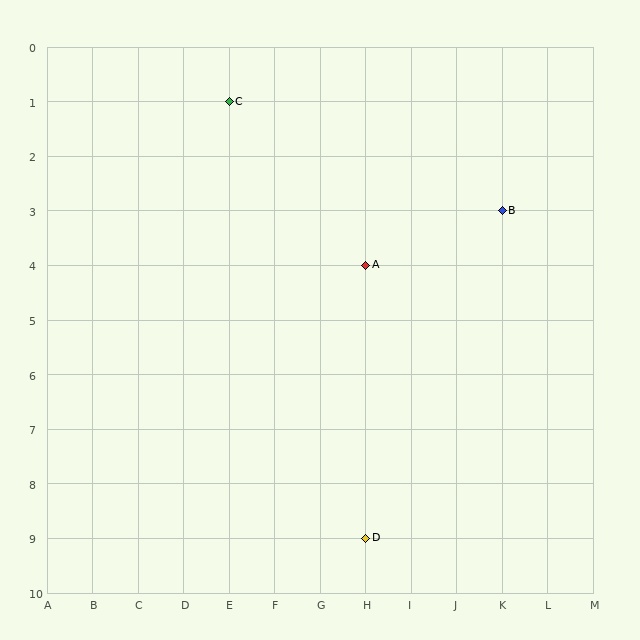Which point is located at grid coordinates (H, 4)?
Point A is at (H, 4).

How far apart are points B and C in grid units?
Points B and C are 6 columns and 2 rows apart (about 6.3 grid units diagonally).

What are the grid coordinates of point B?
Point B is at grid coordinates (K, 3).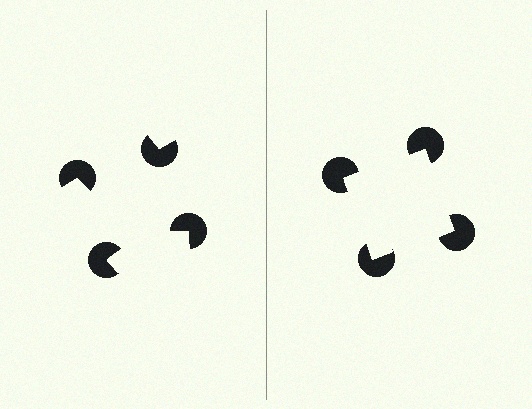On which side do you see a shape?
An illusory square appears on the right side. On the left side the wedge cuts are rotated, so no coherent shape forms.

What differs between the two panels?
The pac-man discs are positioned identically on both sides; only the wedge orientations differ. On the right they align to a square; on the left they are misaligned.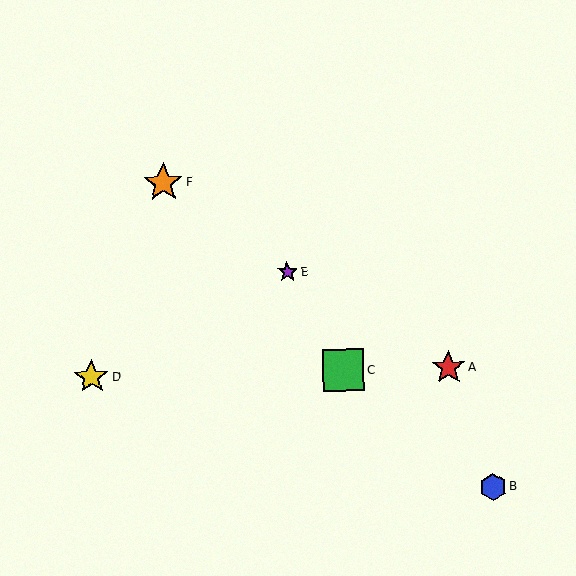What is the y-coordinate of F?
Object F is at y≈183.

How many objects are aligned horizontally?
3 objects (A, C, D) are aligned horizontally.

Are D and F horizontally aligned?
No, D is at y≈377 and F is at y≈183.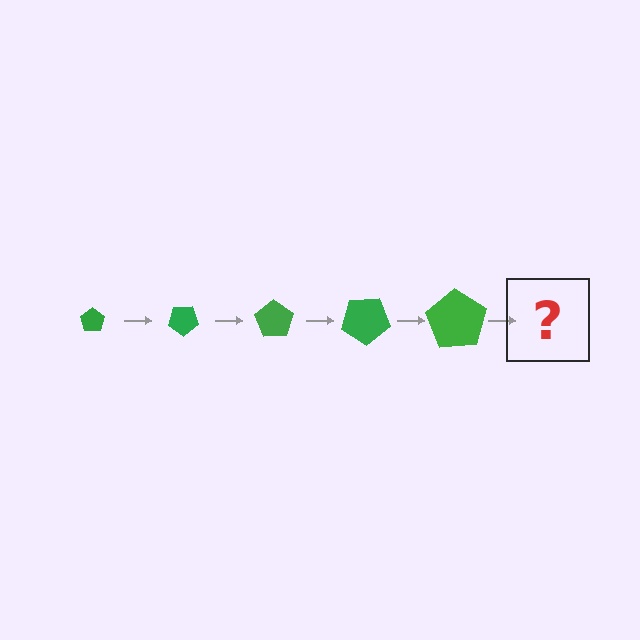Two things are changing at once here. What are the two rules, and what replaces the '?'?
The two rules are that the pentagon grows larger each step and it rotates 35 degrees each step. The '?' should be a pentagon, larger than the previous one and rotated 175 degrees from the start.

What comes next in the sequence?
The next element should be a pentagon, larger than the previous one and rotated 175 degrees from the start.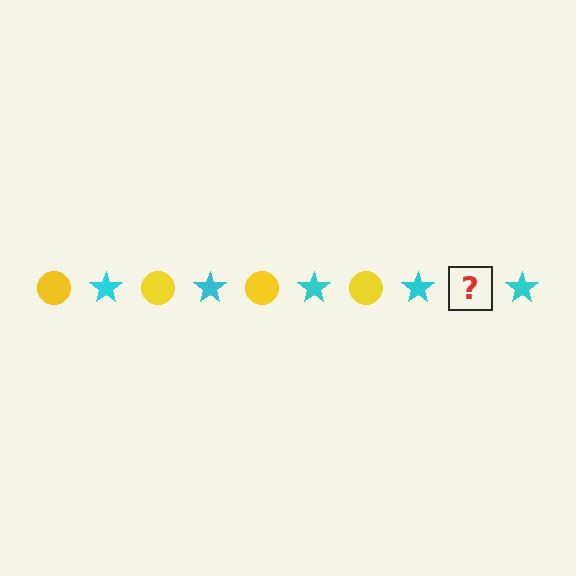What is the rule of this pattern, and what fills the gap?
The rule is that the pattern alternates between yellow circle and cyan star. The gap should be filled with a yellow circle.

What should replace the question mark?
The question mark should be replaced with a yellow circle.